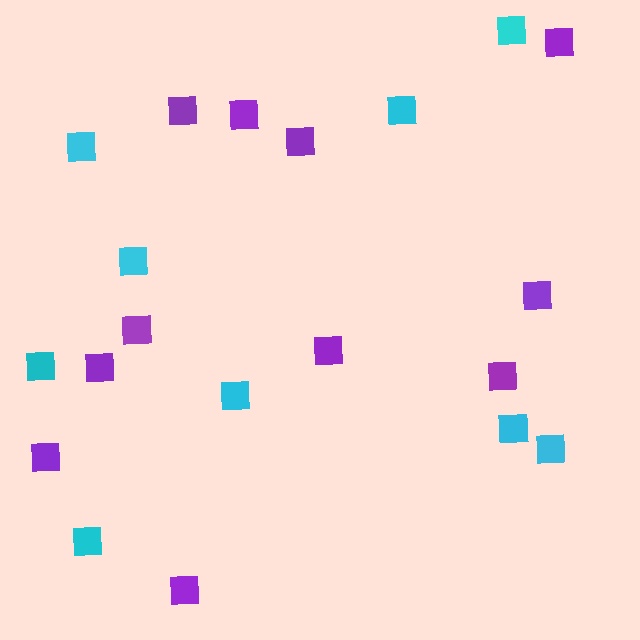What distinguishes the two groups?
There are 2 groups: one group of purple squares (11) and one group of cyan squares (9).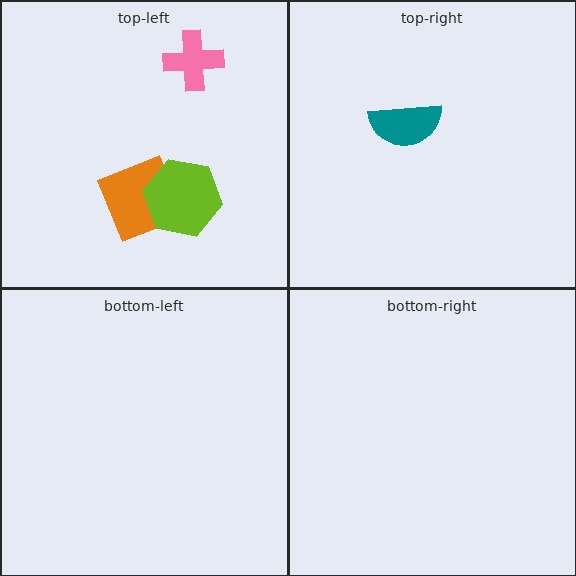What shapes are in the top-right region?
The teal semicircle.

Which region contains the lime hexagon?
The top-left region.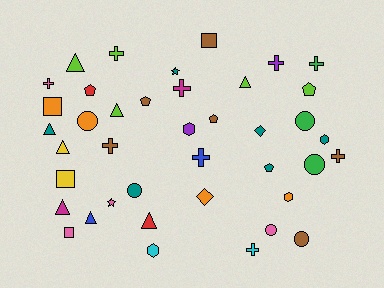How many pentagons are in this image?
There are 5 pentagons.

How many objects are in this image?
There are 40 objects.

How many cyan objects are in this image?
There are 2 cyan objects.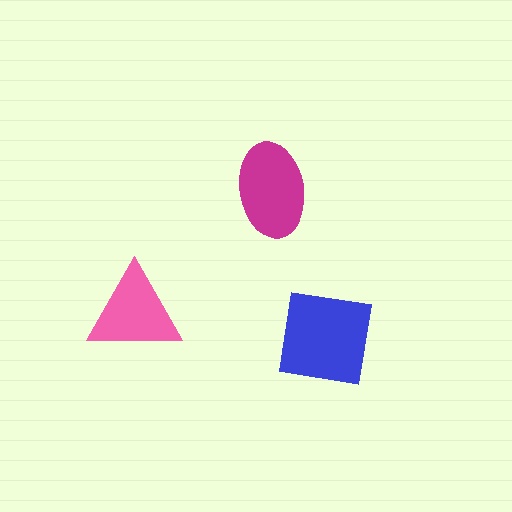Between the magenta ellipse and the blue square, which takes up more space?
The blue square.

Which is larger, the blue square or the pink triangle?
The blue square.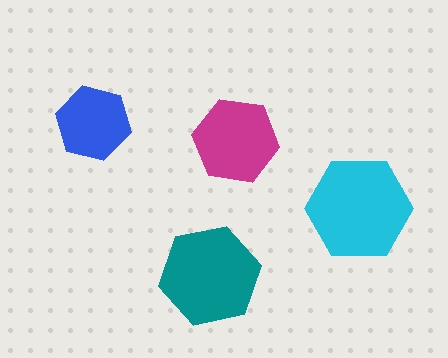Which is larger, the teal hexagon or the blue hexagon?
The teal one.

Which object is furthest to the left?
The blue hexagon is leftmost.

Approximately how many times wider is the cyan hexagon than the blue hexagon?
About 1.5 times wider.